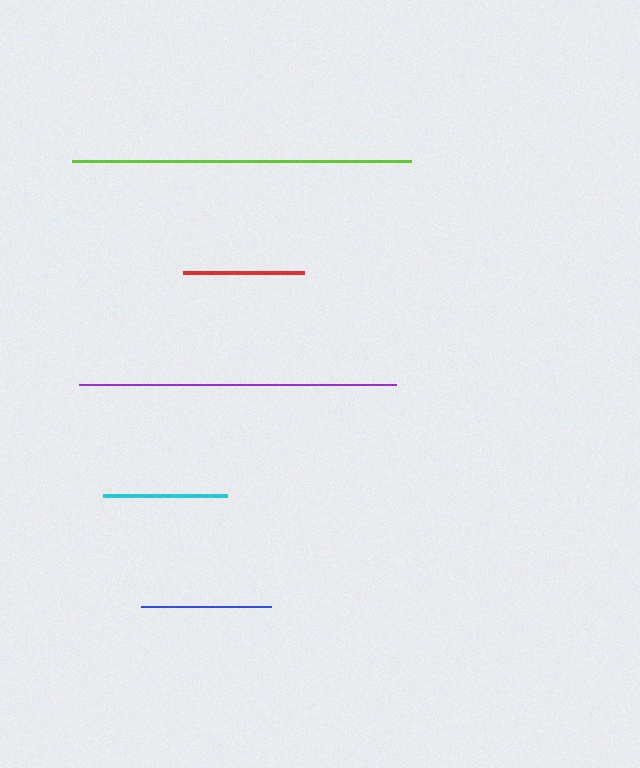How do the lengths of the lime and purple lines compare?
The lime and purple lines are approximately the same length.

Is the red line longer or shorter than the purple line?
The purple line is longer than the red line.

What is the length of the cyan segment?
The cyan segment is approximately 124 pixels long.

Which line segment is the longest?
The lime line is the longest at approximately 339 pixels.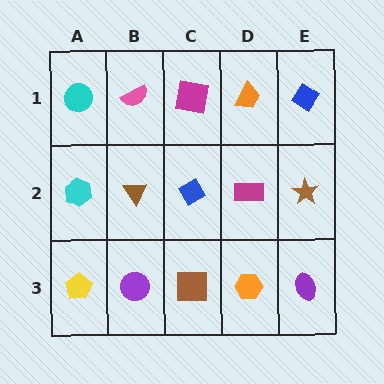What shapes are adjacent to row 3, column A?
A cyan hexagon (row 2, column A), a purple circle (row 3, column B).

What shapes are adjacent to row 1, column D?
A magenta rectangle (row 2, column D), a magenta square (row 1, column C), a blue diamond (row 1, column E).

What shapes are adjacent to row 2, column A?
A cyan circle (row 1, column A), a yellow pentagon (row 3, column A), a brown triangle (row 2, column B).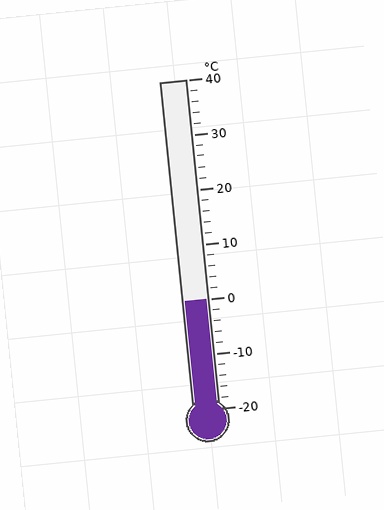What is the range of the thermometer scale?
The thermometer scale ranges from -20°C to 40°C.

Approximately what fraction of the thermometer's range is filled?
The thermometer is filled to approximately 35% of its range.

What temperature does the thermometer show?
The thermometer shows approximately 0°C.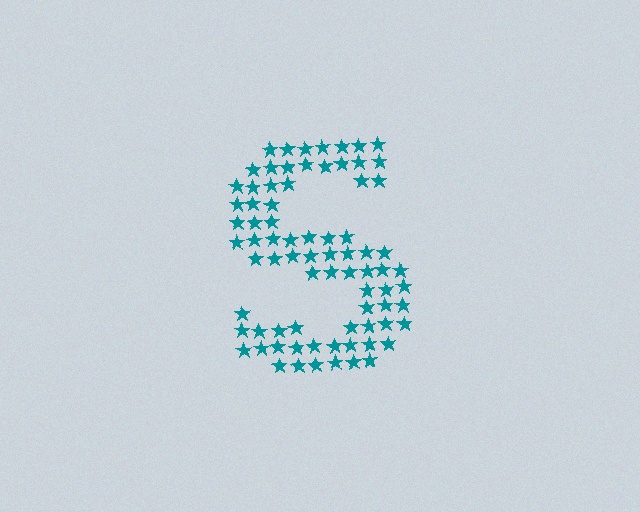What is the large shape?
The large shape is the letter S.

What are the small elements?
The small elements are stars.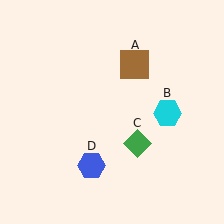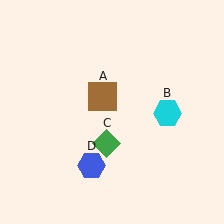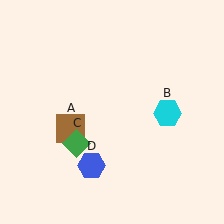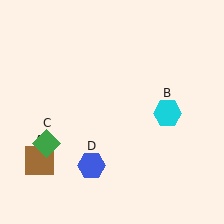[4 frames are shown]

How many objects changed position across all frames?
2 objects changed position: brown square (object A), green diamond (object C).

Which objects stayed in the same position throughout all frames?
Cyan hexagon (object B) and blue hexagon (object D) remained stationary.